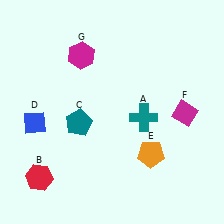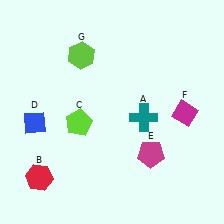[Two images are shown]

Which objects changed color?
C changed from teal to lime. E changed from orange to magenta. G changed from magenta to lime.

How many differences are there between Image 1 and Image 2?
There are 3 differences between the two images.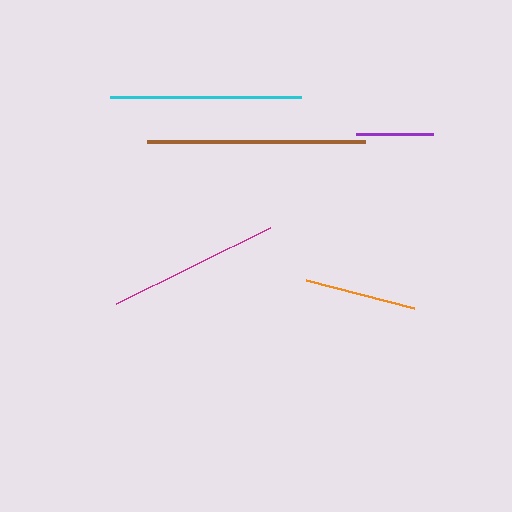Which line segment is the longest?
The brown line is the longest at approximately 218 pixels.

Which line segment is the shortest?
The purple line is the shortest at approximately 77 pixels.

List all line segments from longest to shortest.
From longest to shortest: brown, cyan, magenta, orange, purple.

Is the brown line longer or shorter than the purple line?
The brown line is longer than the purple line.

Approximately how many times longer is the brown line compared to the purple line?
The brown line is approximately 2.8 times the length of the purple line.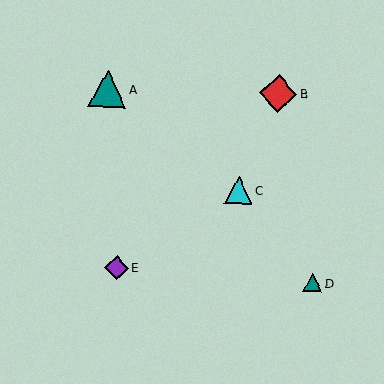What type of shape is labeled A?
Shape A is a teal triangle.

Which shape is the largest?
The teal triangle (labeled A) is the largest.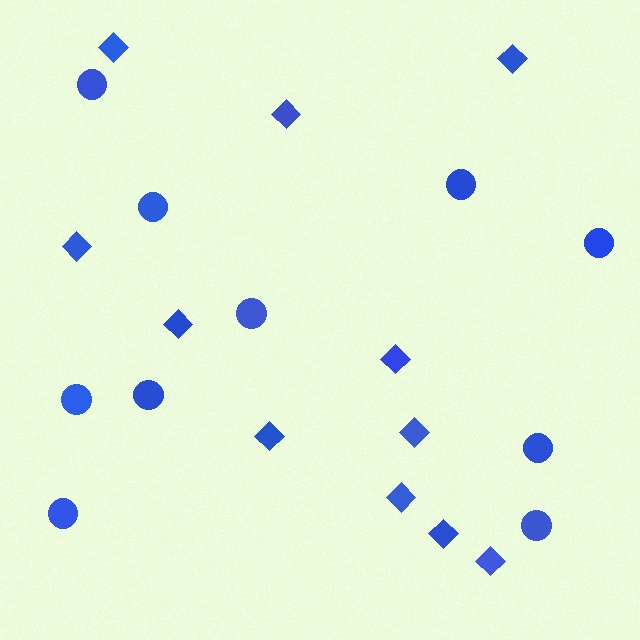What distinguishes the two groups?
There are 2 groups: one group of circles (10) and one group of diamonds (11).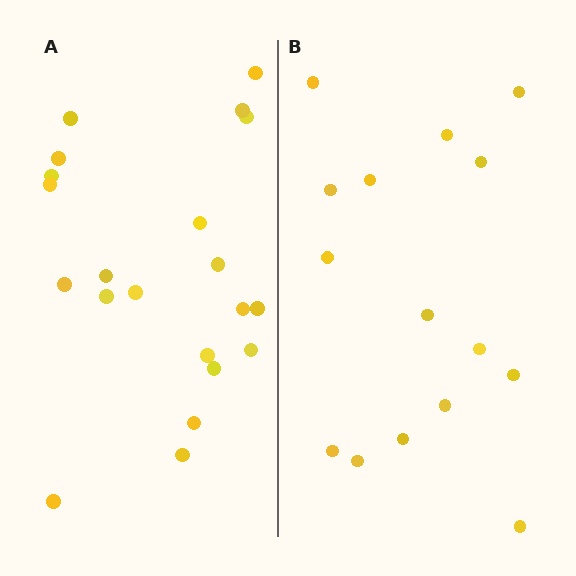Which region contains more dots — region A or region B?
Region A (the left region) has more dots.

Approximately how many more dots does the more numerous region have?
Region A has about 6 more dots than region B.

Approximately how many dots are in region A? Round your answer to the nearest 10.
About 20 dots. (The exact count is 21, which rounds to 20.)